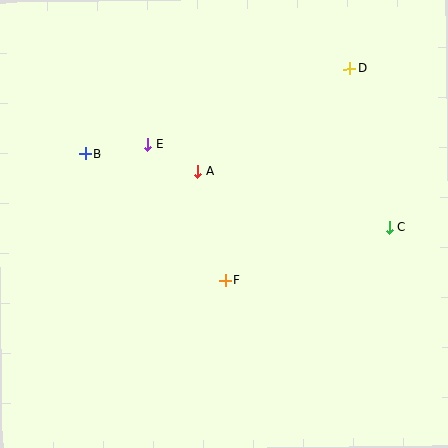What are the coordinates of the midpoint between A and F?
The midpoint between A and F is at (212, 226).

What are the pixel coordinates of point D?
Point D is at (350, 69).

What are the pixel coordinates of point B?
Point B is at (85, 153).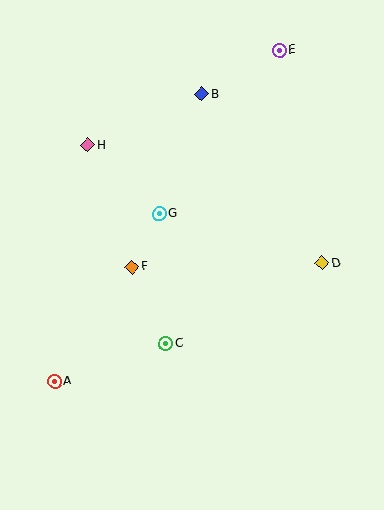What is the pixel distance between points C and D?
The distance between C and D is 176 pixels.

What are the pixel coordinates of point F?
Point F is at (132, 267).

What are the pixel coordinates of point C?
Point C is at (165, 344).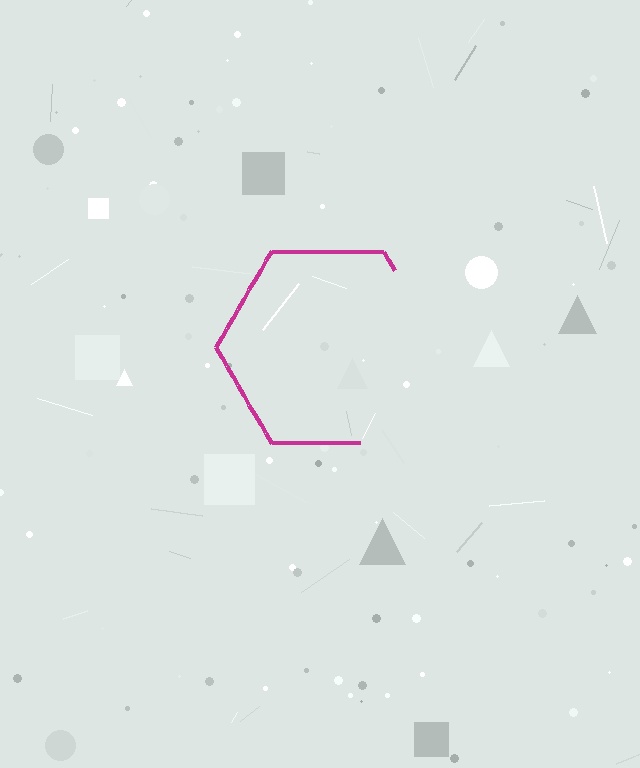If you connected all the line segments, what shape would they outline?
They would outline a hexagon.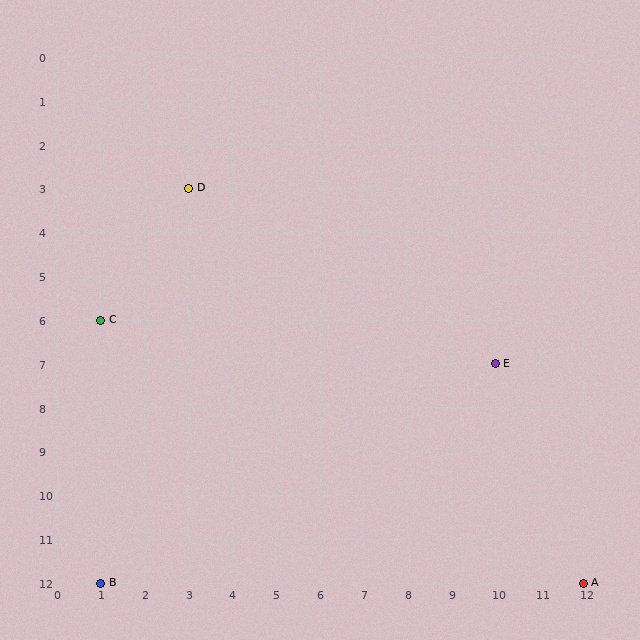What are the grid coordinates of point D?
Point D is at grid coordinates (3, 3).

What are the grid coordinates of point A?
Point A is at grid coordinates (12, 12).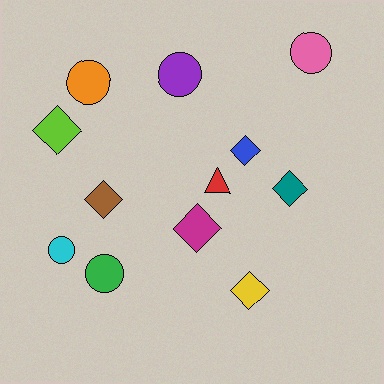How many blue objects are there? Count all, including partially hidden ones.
There is 1 blue object.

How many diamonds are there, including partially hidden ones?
There are 6 diamonds.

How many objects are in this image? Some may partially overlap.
There are 12 objects.